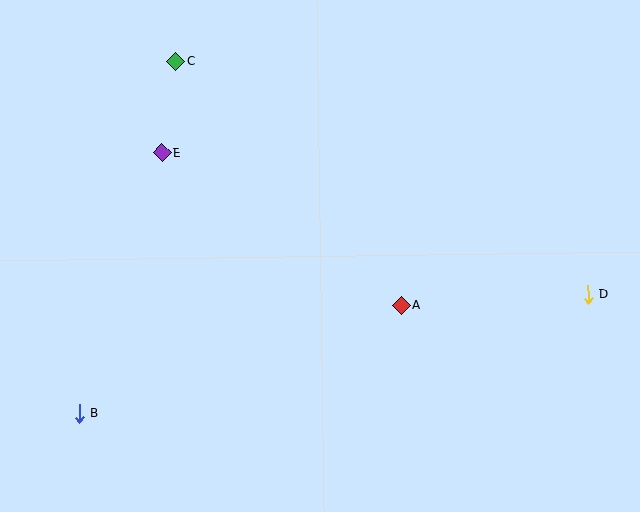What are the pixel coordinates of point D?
Point D is at (588, 295).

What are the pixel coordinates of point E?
Point E is at (162, 153).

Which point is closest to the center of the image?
Point A at (401, 305) is closest to the center.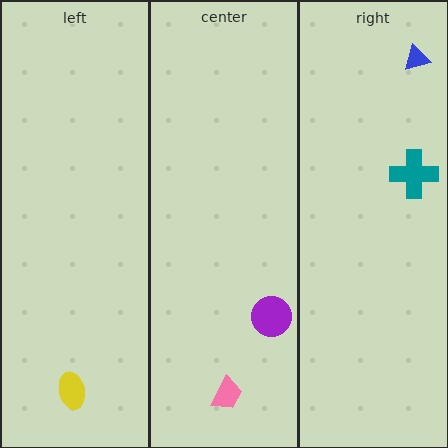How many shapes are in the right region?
2.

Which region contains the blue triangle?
The right region.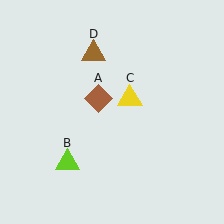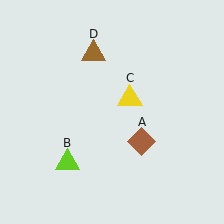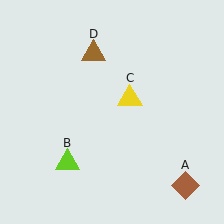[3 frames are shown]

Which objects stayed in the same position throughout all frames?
Lime triangle (object B) and yellow triangle (object C) and brown triangle (object D) remained stationary.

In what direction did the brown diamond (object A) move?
The brown diamond (object A) moved down and to the right.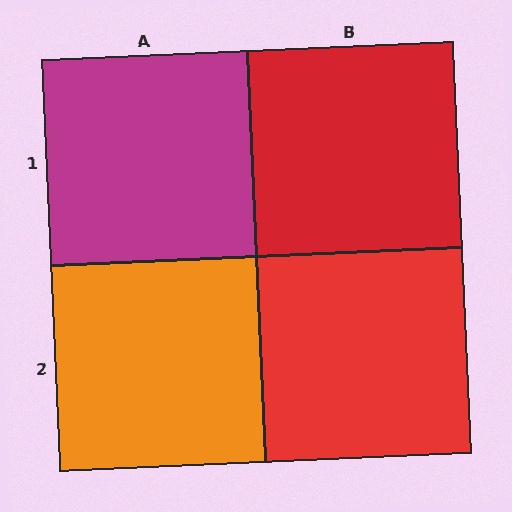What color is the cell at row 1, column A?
Magenta.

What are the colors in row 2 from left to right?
Orange, red.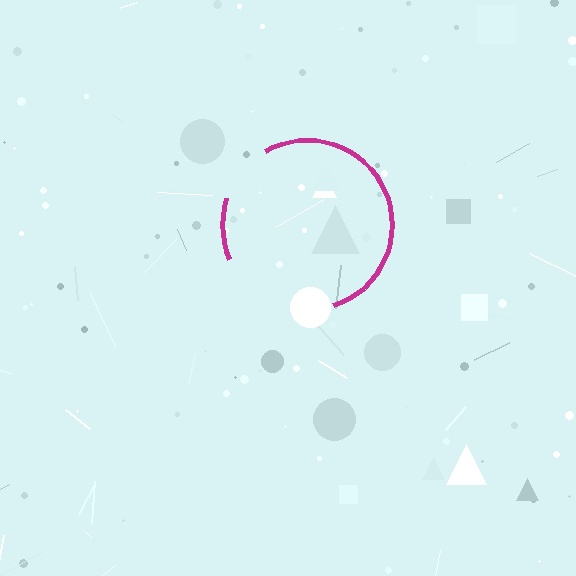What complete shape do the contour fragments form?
The contour fragments form a circle.